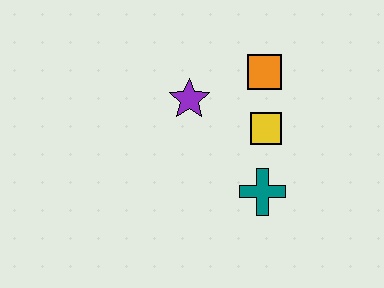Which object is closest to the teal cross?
The yellow square is closest to the teal cross.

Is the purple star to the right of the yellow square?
No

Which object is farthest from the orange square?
The teal cross is farthest from the orange square.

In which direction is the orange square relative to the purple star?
The orange square is to the right of the purple star.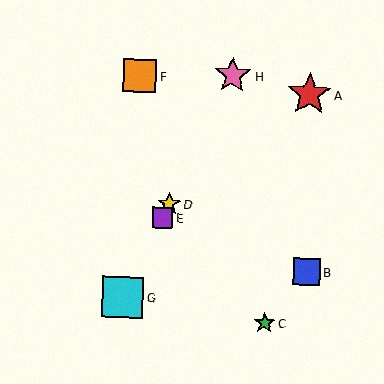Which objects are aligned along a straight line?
Objects D, E, G, H are aligned along a straight line.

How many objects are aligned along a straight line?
4 objects (D, E, G, H) are aligned along a straight line.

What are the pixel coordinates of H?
Object H is at (233, 75).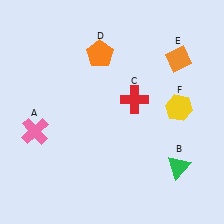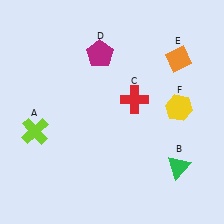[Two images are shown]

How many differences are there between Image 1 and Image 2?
There are 2 differences between the two images.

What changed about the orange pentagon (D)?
In Image 1, D is orange. In Image 2, it changed to magenta.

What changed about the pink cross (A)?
In Image 1, A is pink. In Image 2, it changed to lime.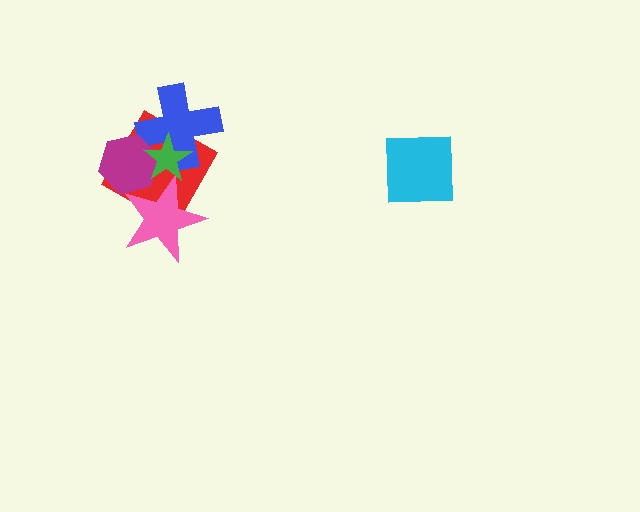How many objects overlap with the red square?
4 objects overlap with the red square.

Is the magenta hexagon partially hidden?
Yes, it is partially covered by another shape.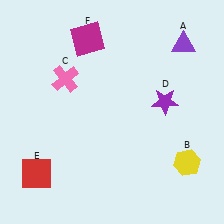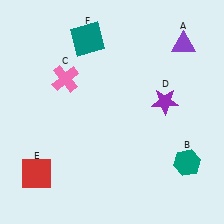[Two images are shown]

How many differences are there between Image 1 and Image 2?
There are 2 differences between the two images.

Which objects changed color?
B changed from yellow to teal. F changed from magenta to teal.